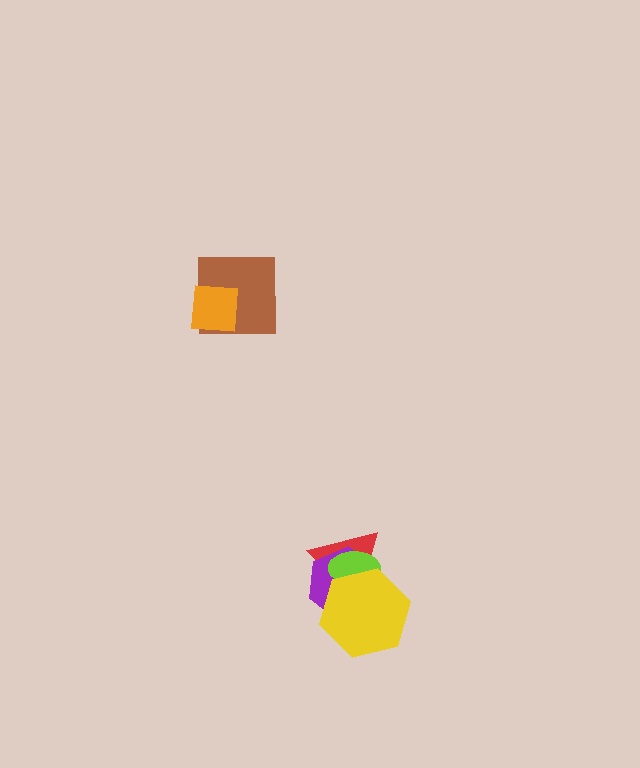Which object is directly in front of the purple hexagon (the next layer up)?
The lime ellipse is directly in front of the purple hexagon.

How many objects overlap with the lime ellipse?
3 objects overlap with the lime ellipse.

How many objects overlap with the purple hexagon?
3 objects overlap with the purple hexagon.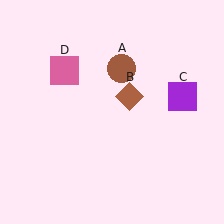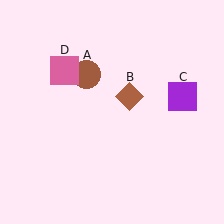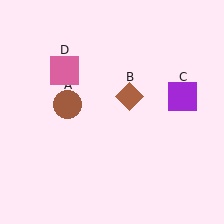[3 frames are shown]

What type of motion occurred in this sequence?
The brown circle (object A) rotated counterclockwise around the center of the scene.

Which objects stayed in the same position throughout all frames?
Brown diamond (object B) and purple square (object C) and pink square (object D) remained stationary.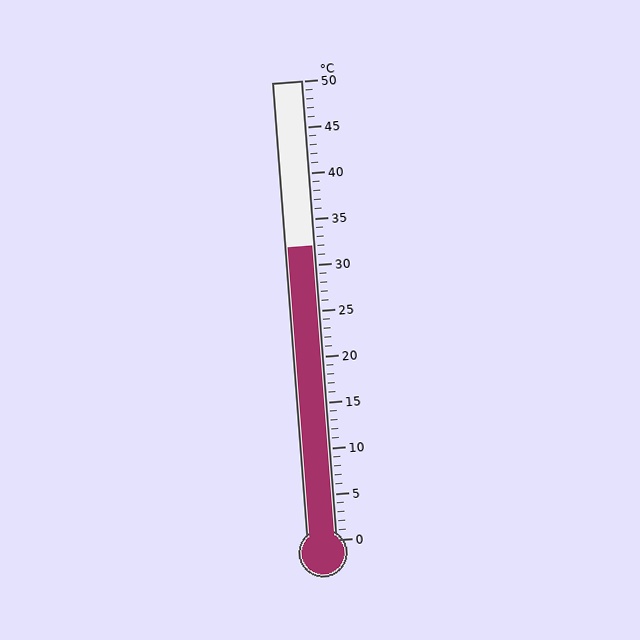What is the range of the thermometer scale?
The thermometer scale ranges from 0°C to 50°C.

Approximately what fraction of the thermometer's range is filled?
The thermometer is filled to approximately 65% of its range.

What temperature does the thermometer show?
The thermometer shows approximately 32°C.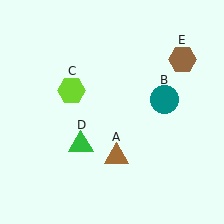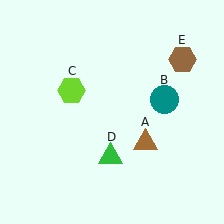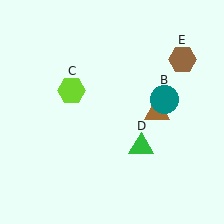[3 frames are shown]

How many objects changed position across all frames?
2 objects changed position: brown triangle (object A), green triangle (object D).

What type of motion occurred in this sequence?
The brown triangle (object A), green triangle (object D) rotated counterclockwise around the center of the scene.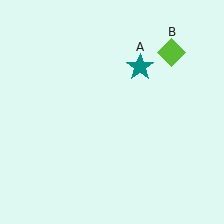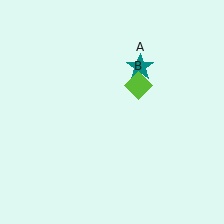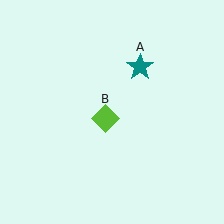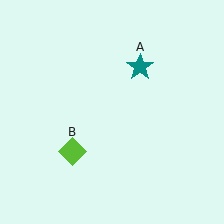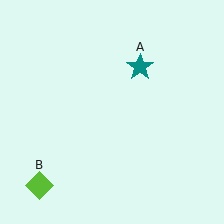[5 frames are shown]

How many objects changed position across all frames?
1 object changed position: lime diamond (object B).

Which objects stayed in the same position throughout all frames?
Teal star (object A) remained stationary.